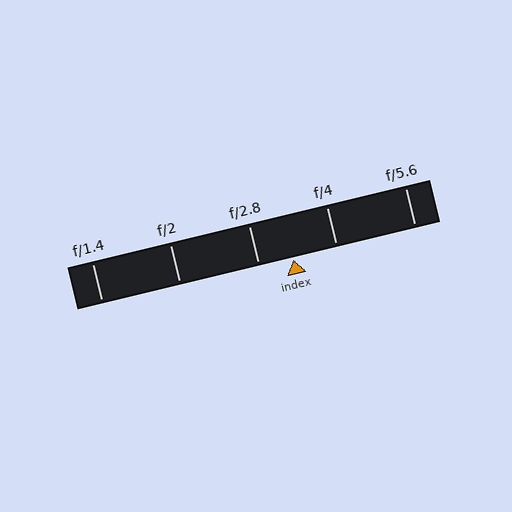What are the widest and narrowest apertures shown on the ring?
The widest aperture shown is f/1.4 and the narrowest is f/5.6.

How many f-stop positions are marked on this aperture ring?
There are 5 f-stop positions marked.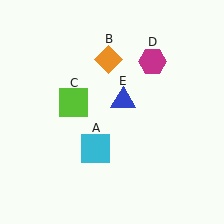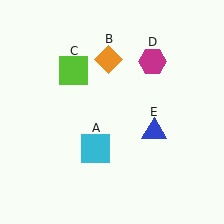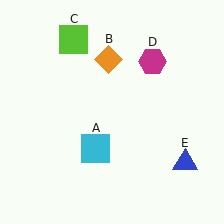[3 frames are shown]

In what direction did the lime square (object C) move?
The lime square (object C) moved up.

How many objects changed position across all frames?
2 objects changed position: lime square (object C), blue triangle (object E).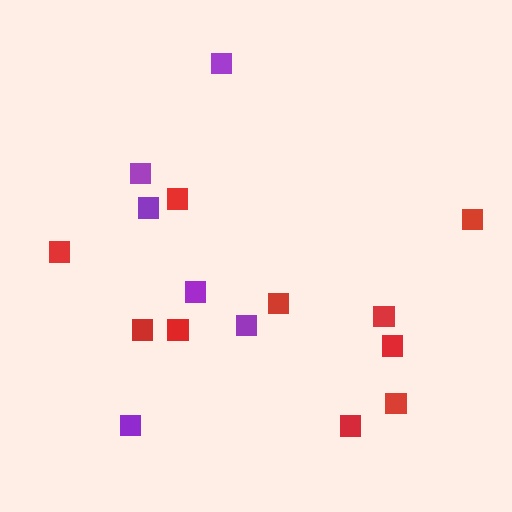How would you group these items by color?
There are 2 groups: one group of purple squares (6) and one group of red squares (10).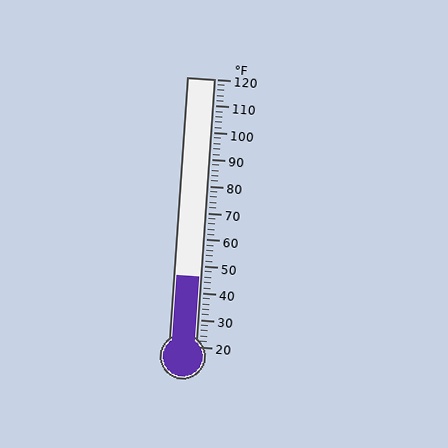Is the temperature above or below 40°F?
The temperature is above 40°F.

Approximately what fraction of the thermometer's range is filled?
The thermometer is filled to approximately 25% of its range.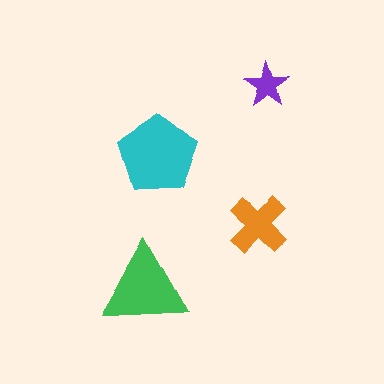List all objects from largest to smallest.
The cyan pentagon, the green triangle, the orange cross, the purple star.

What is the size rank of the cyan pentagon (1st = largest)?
1st.